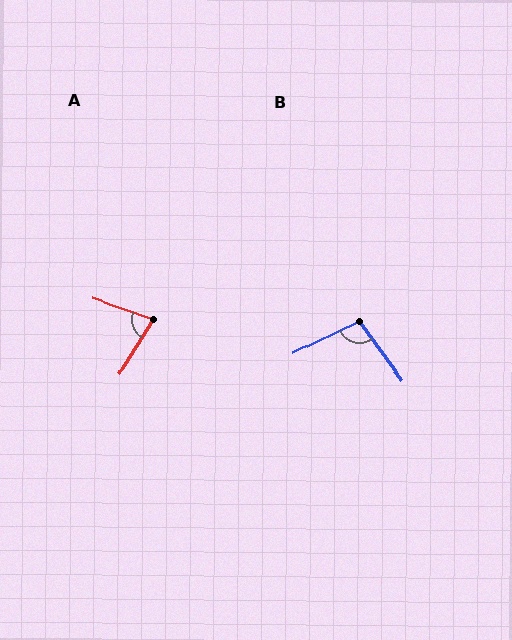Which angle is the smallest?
A, at approximately 76 degrees.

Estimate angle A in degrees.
Approximately 76 degrees.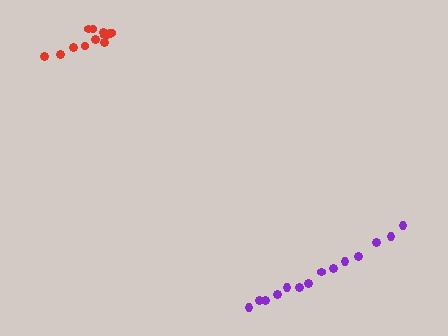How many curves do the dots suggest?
There are 2 distinct paths.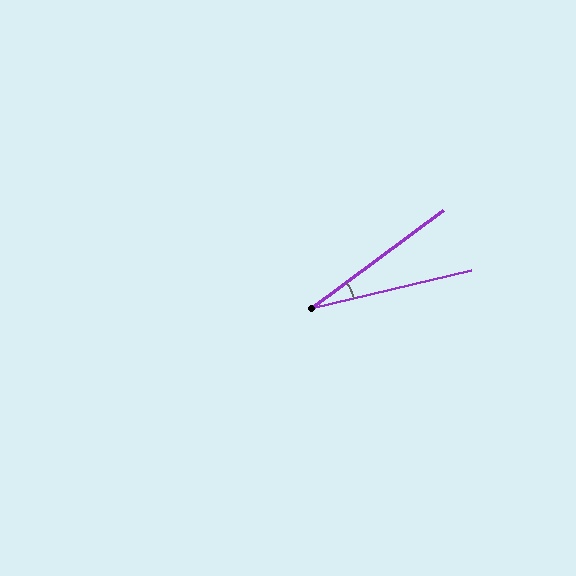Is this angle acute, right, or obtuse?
It is acute.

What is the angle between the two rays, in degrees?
Approximately 23 degrees.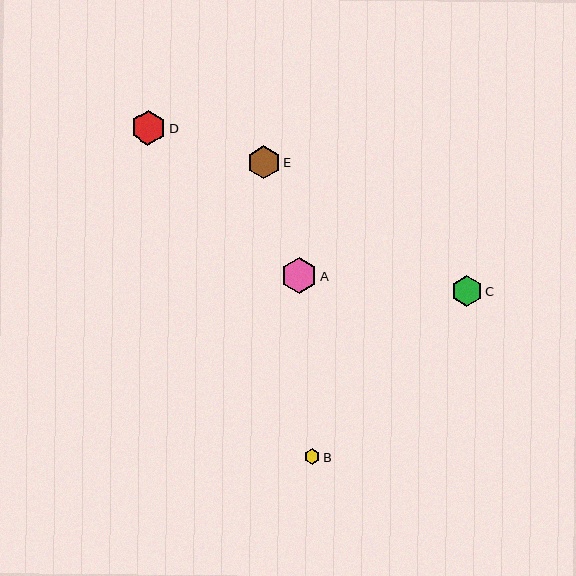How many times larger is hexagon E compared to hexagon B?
Hexagon E is approximately 2.2 times the size of hexagon B.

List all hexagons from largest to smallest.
From largest to smallest: A, D, E, C, B.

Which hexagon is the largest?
Hexagon A is the largest with a size of approximately 36 pixels.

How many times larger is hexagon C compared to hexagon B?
Hexagon C is approximately 2.1 times the size of hexagon B.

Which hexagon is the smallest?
Hexagon B is the smallest with a size of approximately 15 pixels.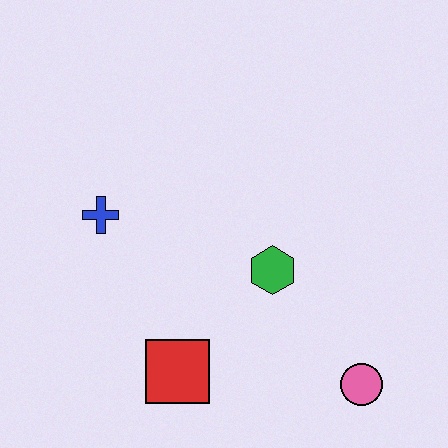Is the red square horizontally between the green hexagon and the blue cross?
Yes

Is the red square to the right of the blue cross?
Yes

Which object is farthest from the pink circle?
The blue cross is farthest from the pink circle.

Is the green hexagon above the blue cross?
No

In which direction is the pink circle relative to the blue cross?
The pink circle is to the right of the blue cross.